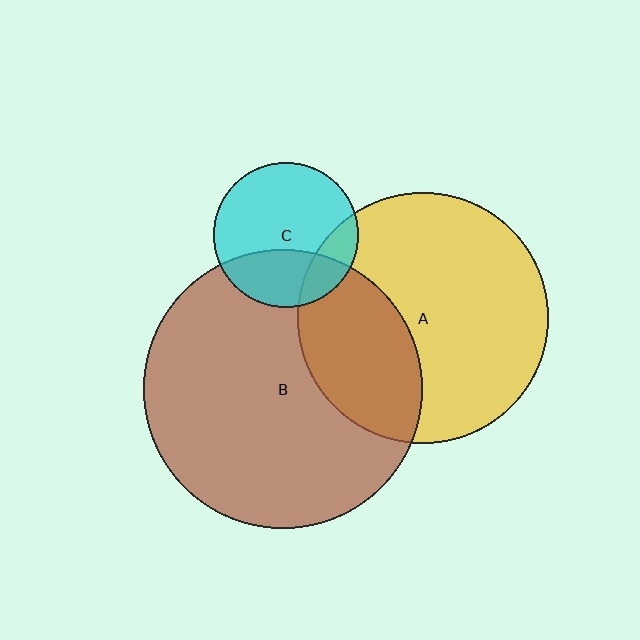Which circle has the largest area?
Circle B (brown).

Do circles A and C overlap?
Yes.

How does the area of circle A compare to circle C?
Approximately 3.0 times.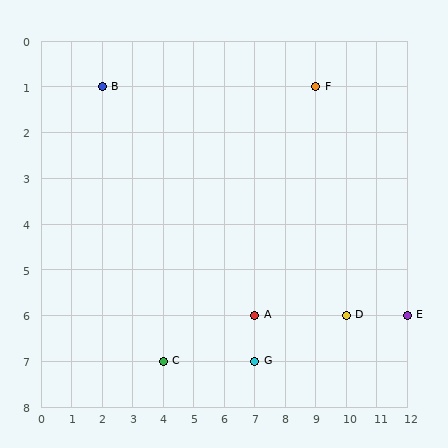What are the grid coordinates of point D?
Point D is at grid coordinates (10, 6).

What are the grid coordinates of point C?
Point C is at grid coordinates (4, 7).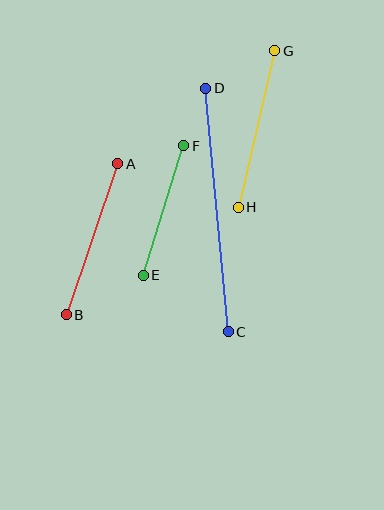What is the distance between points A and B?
The distance is approximately 160 pixels.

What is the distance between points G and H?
The distance is approximately 161 pixels.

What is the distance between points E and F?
The distance is approximately 136 pixels.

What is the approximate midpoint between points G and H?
The midpoint is at approximately (256, 129) pixels.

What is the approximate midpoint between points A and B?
The midpoint is at approximately (92, 239) pixels.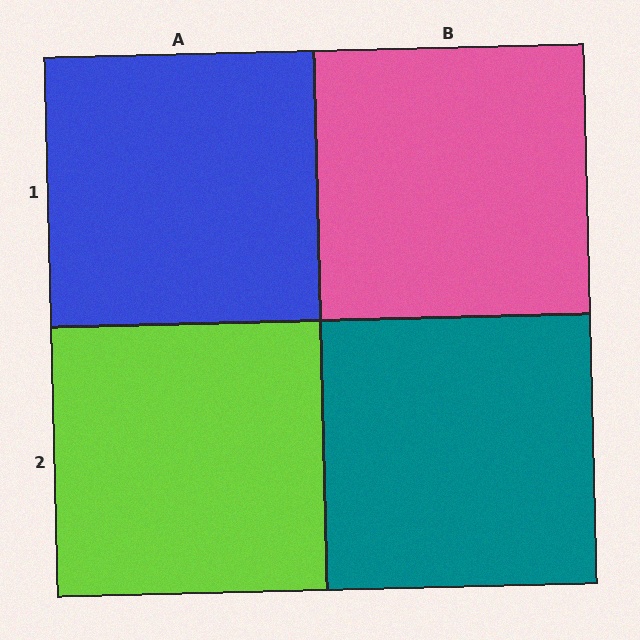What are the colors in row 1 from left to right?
Blue, pink.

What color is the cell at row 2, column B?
Teal.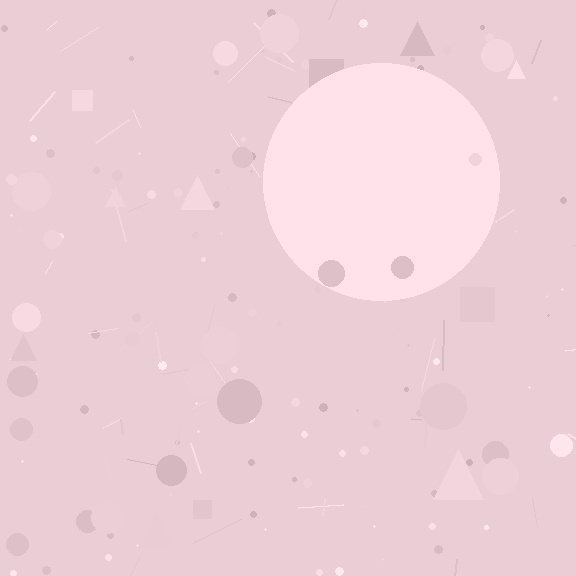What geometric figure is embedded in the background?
A circle is embedded in the background.